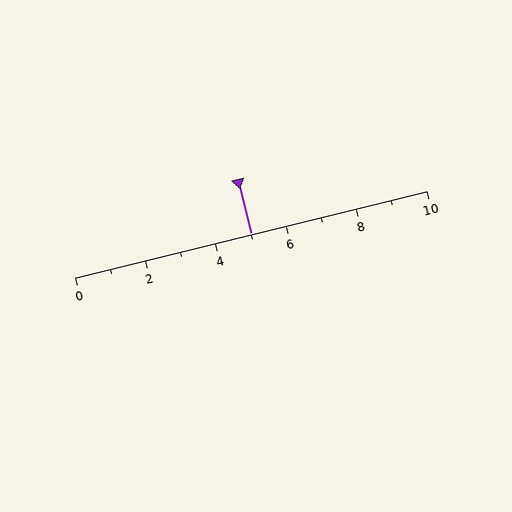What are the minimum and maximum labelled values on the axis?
The axis runs from 0 to 10.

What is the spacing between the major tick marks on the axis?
The major ticks are spaced 2 apart.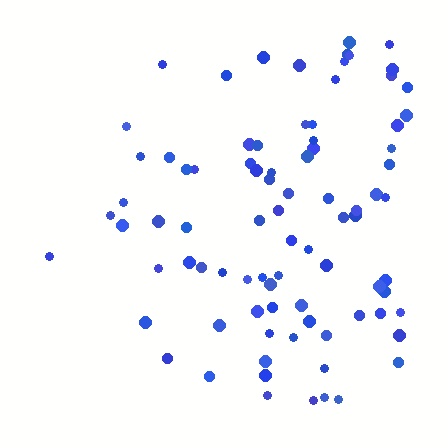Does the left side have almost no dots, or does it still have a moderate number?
Still a moderate number, just noticeably fewer than the right.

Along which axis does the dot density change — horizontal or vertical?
Horizontal.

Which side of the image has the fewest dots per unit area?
The left.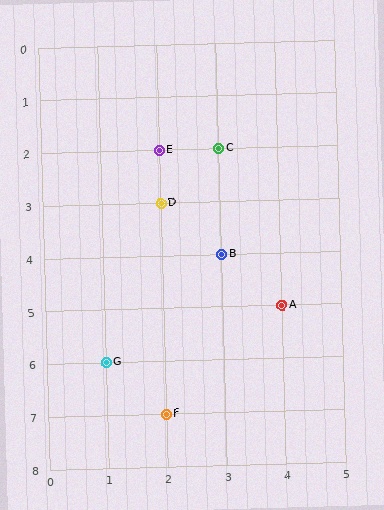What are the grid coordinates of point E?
Point E is at grid coordinates (2, 2).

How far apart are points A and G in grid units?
Points A and G are 3 columns and 1 row apart (about 3.2 grid units diagonally).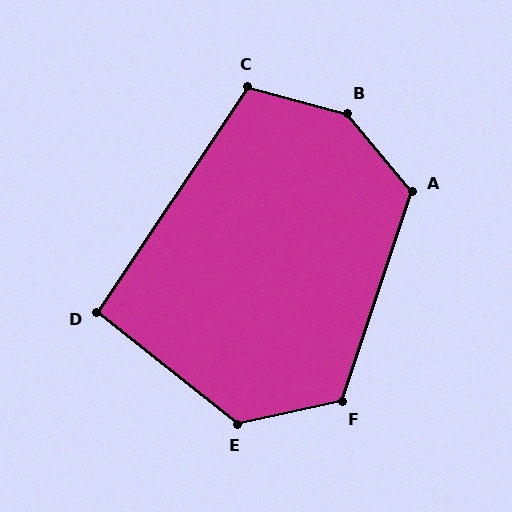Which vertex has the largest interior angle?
B, at approximately 145 degrees.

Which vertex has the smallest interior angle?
D, at approximately 95 degrees.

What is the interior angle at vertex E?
Approximately 129 degrees (obtuse).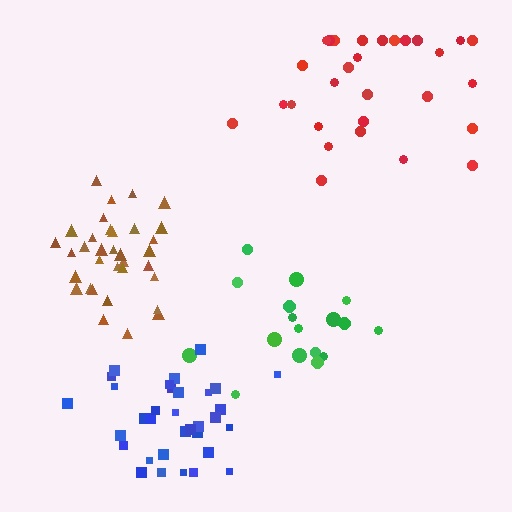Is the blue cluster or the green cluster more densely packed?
Blue.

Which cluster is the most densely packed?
Brown.